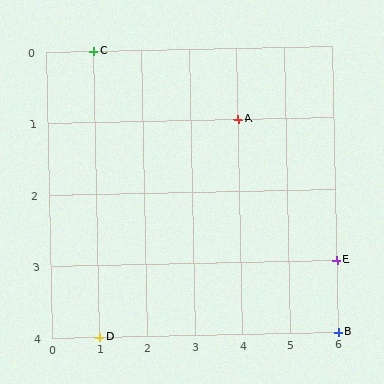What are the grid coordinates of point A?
Point A is at grid coordinates (4, 1).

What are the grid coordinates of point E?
Point E is at grid coordinates (6, 3).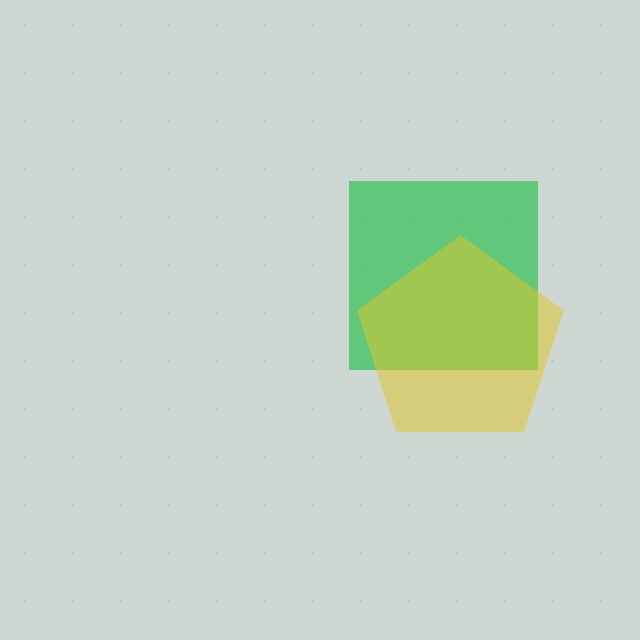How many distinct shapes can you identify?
There are 2 distinct shapes: a green square, a yellow pentagon.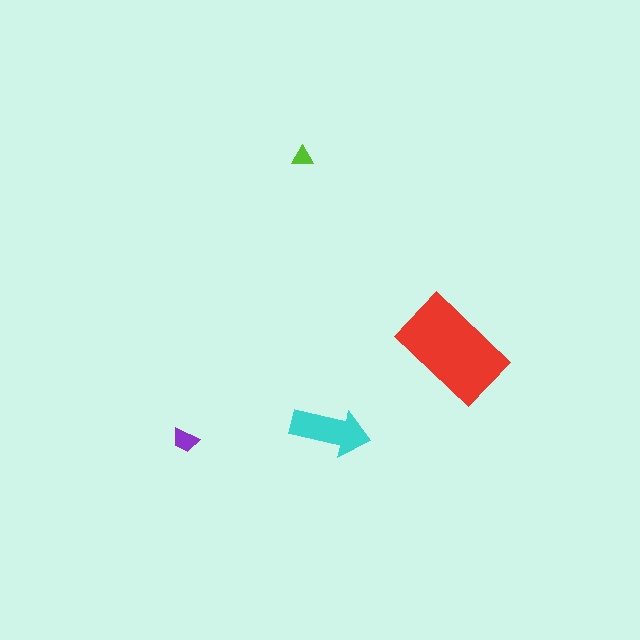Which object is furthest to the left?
The purple trapezoid is leftmost.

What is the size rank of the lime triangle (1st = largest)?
4th.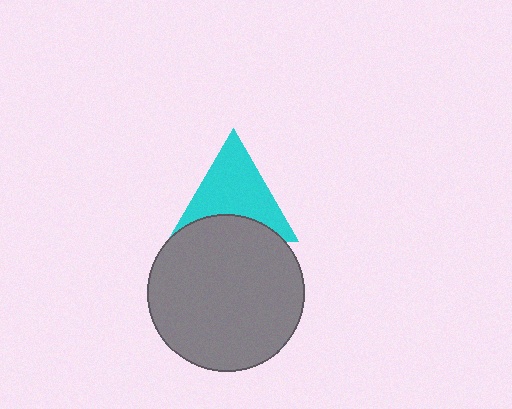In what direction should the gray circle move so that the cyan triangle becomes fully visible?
The gray circle should move down. That is the shortest direction to clear the overlap and leave the cyan triangle fully visible.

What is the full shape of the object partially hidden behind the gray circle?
The partially hidden object is a cyan triangle.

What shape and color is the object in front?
The object in front is a gray circle.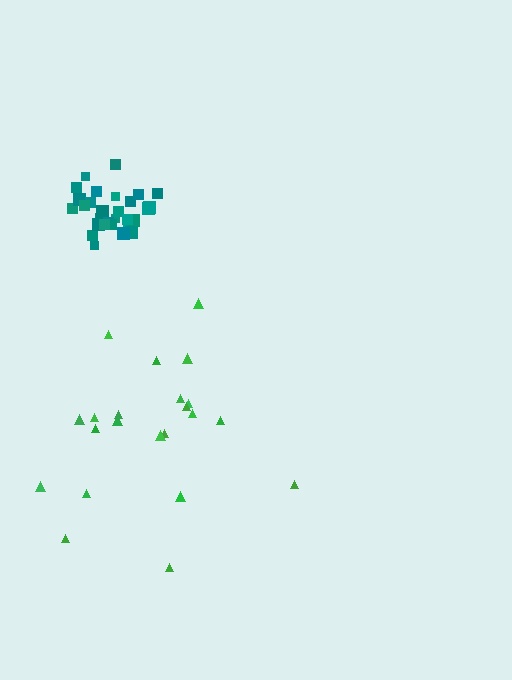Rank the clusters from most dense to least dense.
teal, green.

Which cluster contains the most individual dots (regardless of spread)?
Teal (30).